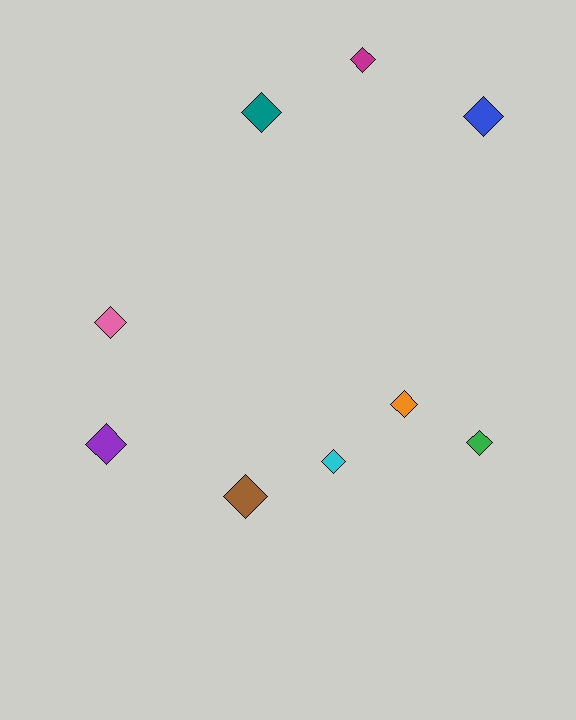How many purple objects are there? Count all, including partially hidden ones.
There is 1 purple object.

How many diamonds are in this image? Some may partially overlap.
There are 9 diamonds.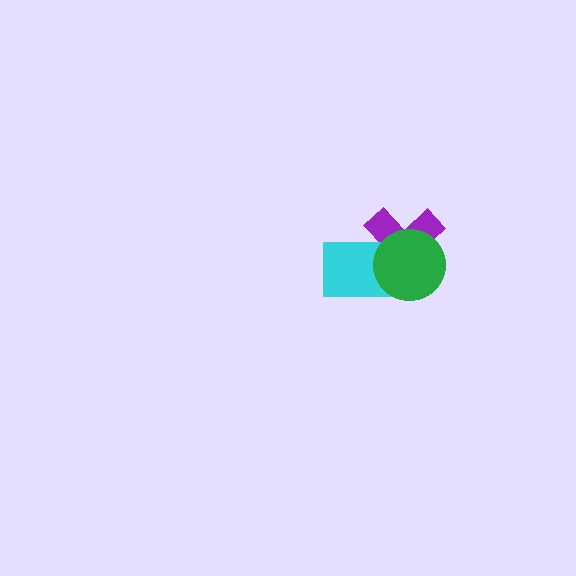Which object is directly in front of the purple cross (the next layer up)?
The cyan rectangle is directly in front of the purple cross.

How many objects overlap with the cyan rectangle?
2 objects overlap with the cyan rectangle.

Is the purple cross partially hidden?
Yes, it is partially covered by another shape.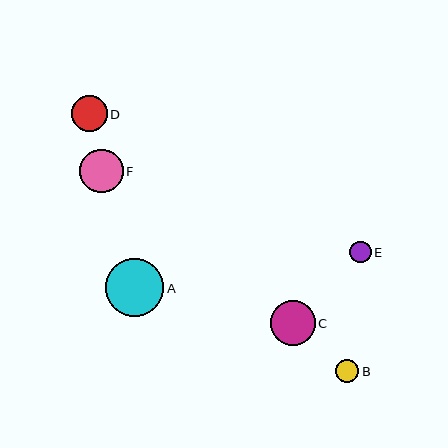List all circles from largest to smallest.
From largest to smallest: A, C, F, D, B, E.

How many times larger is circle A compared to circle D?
Circle A is approximately 1.6 times the size of circle D.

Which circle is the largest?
Circle A is the largest with a size of approximately 58 pixels.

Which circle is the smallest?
Circle E is the smallest with a size of approximately 22 pixels.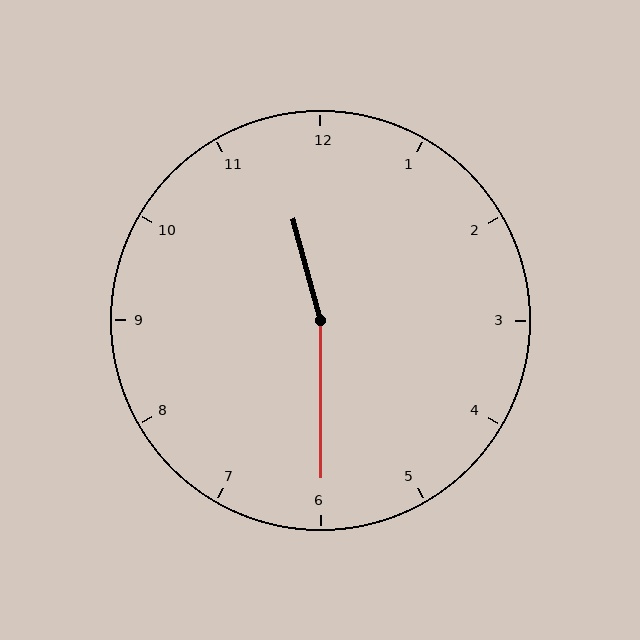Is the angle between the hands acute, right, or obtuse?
It is obtuse.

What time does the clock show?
11:30.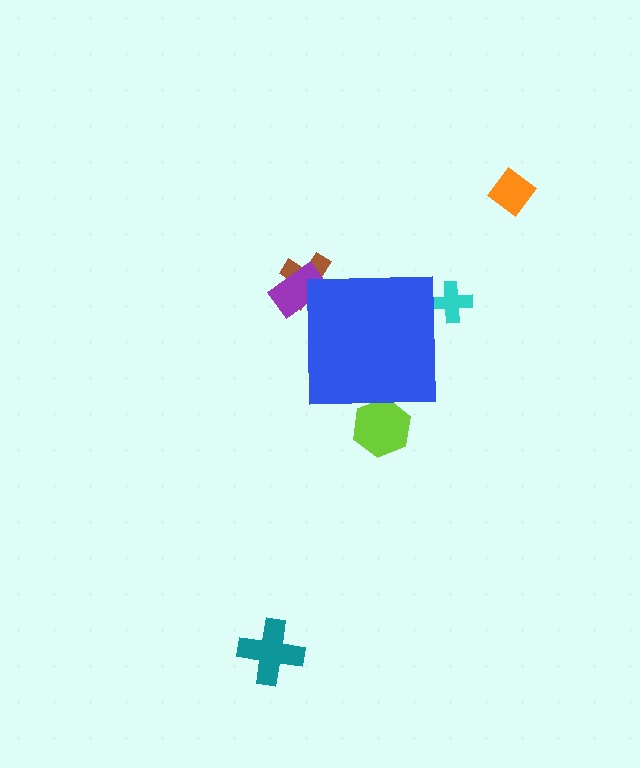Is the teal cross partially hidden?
No, the teal cross is fully visible.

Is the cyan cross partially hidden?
Yes, the cyan cross is partially hidden behind the blue square.